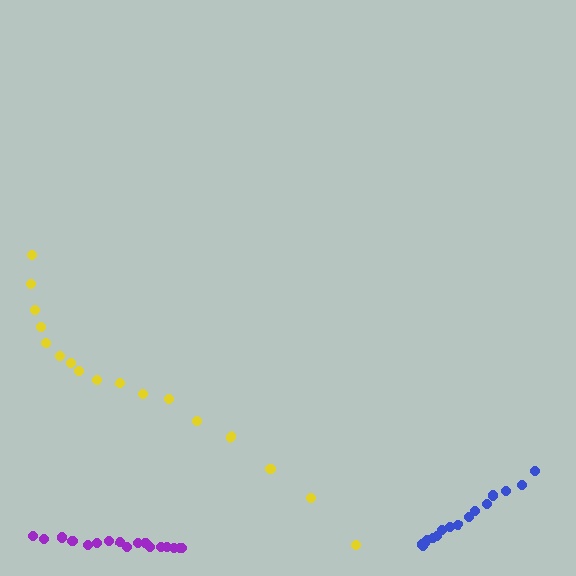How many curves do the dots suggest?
There are 3 distinct paths.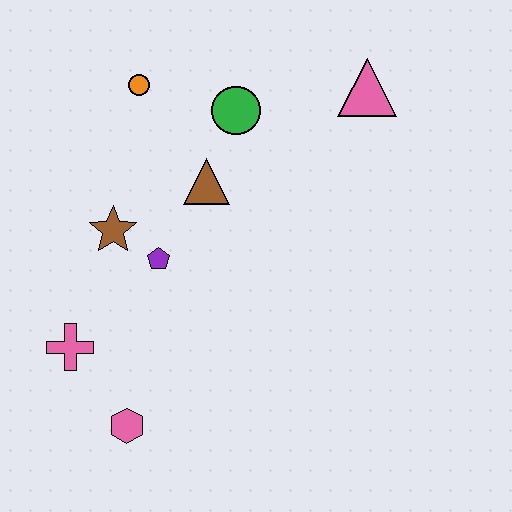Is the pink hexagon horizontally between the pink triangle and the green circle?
No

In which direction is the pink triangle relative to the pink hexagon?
The pink triangle is above the pink hexagon.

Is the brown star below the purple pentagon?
No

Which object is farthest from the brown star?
The pink triangle is farthest from the brown star.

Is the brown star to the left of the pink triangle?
Yes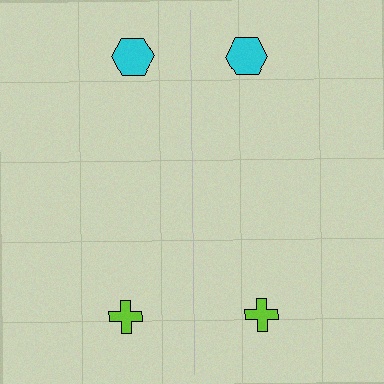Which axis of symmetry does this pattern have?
The pattern has a vertical axis of symmetry running through the center of the image.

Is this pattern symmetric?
Yes, this pattern has bilateral (reflection) symmetry.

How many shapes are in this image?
There are 4 shapes in this image.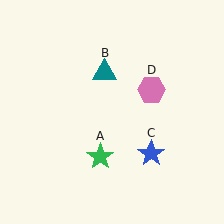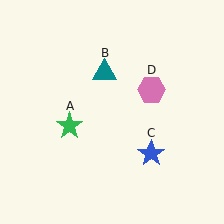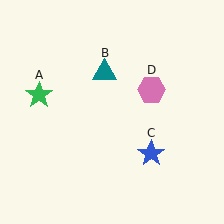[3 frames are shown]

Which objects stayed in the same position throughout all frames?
Teal triangle (object B) and blue star (object C) and pink hexagon (object D) remained stationary.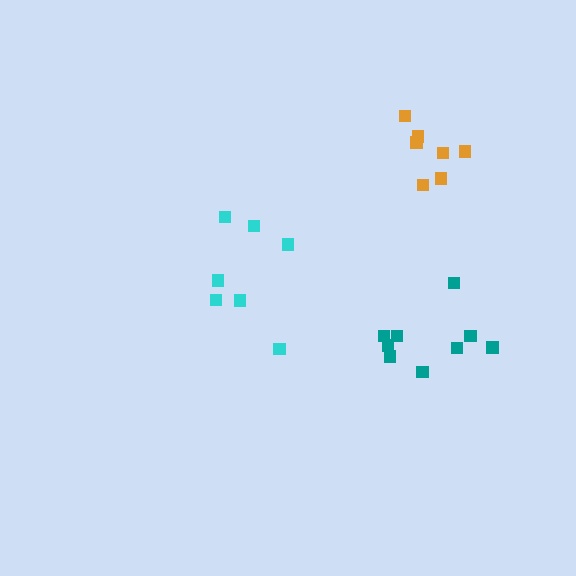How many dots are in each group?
Group 1: 9 dots, Group 2: 7 dots, Group 3: 7 dots (23 total).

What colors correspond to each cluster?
The clusters are colored: teal, cyan, orange.